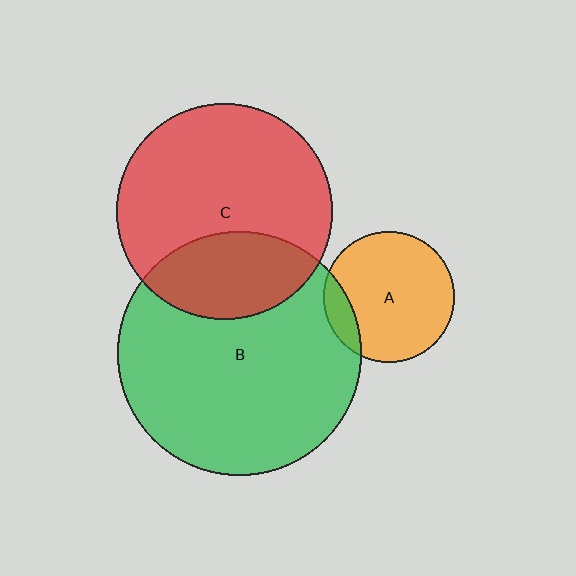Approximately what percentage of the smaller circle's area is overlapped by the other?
Approximately 15%.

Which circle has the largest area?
Circle B (green).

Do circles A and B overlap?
Yes.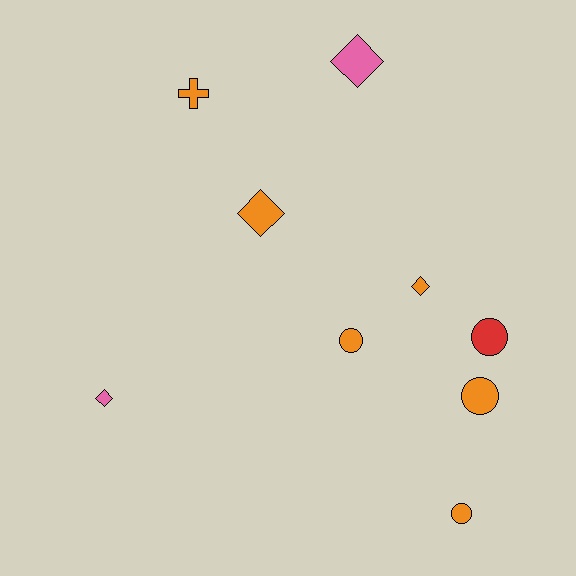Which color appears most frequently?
Orange, with 6 objects.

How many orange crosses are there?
There is 1 orange cross.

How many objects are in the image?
There are 9 objects.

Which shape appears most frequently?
Diamond, with 4 objects.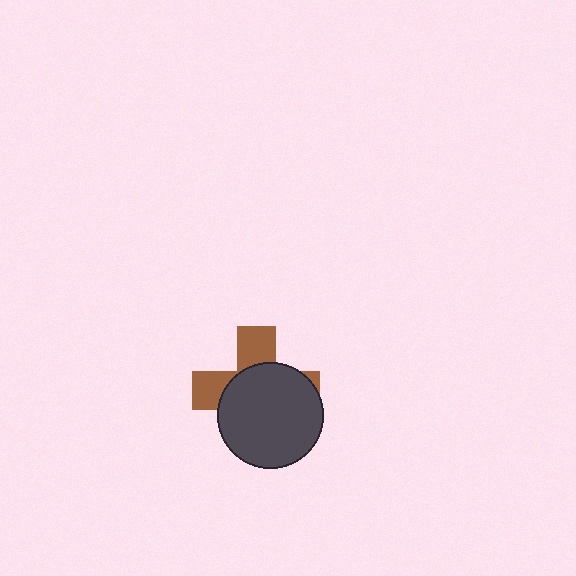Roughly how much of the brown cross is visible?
A small part of it is visible (roughly 35%).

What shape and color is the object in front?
The object in front is a dark gray circle.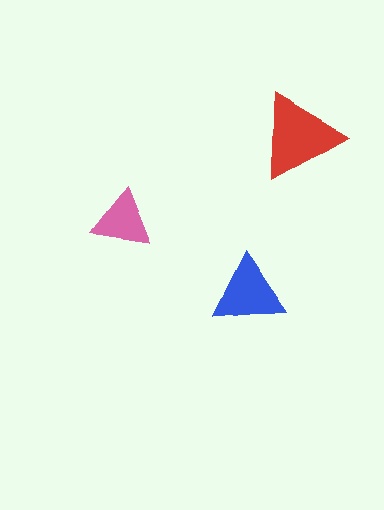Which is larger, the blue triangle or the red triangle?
The red one.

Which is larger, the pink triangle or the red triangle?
The red one.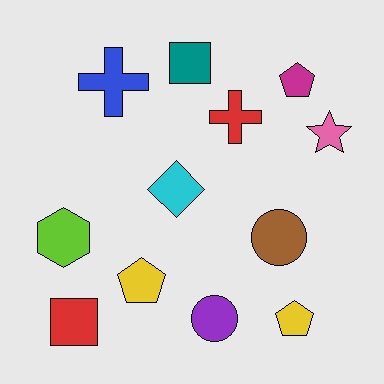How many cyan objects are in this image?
There is 1 cyan object.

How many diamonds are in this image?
There is 1 diamond.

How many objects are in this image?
There are 12 objects.